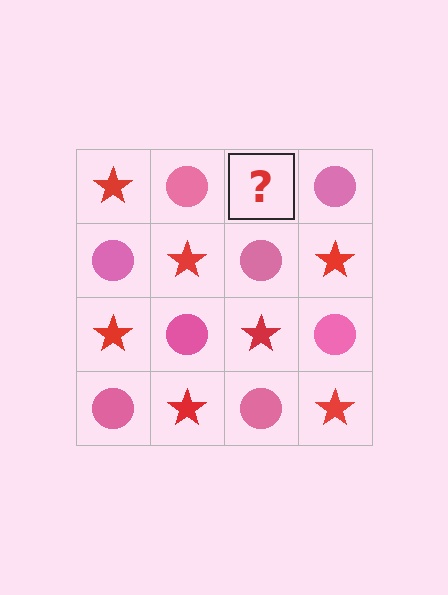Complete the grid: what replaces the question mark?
The question mark should be replaced with a red star.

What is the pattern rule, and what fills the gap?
The rule is that it alternates red star and pink circle in a checkerboard pattern. The gap should be filled with a red star.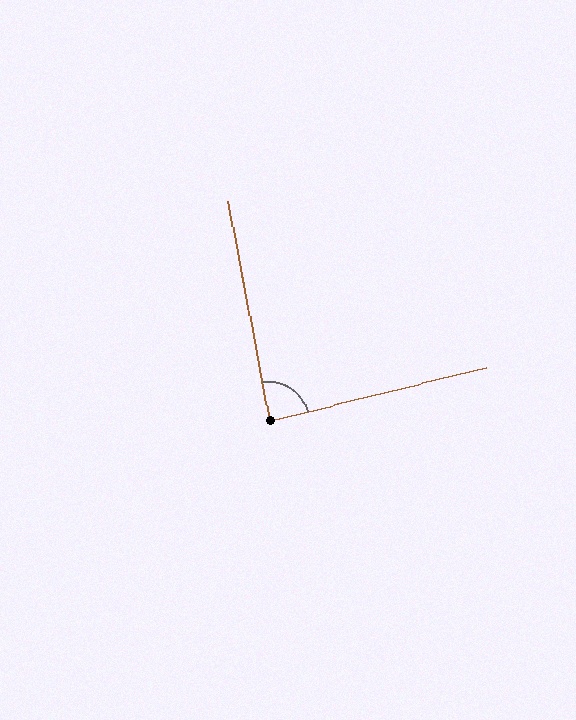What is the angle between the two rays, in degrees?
Approximately 87 degrees.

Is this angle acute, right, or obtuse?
It is approximately a right angle.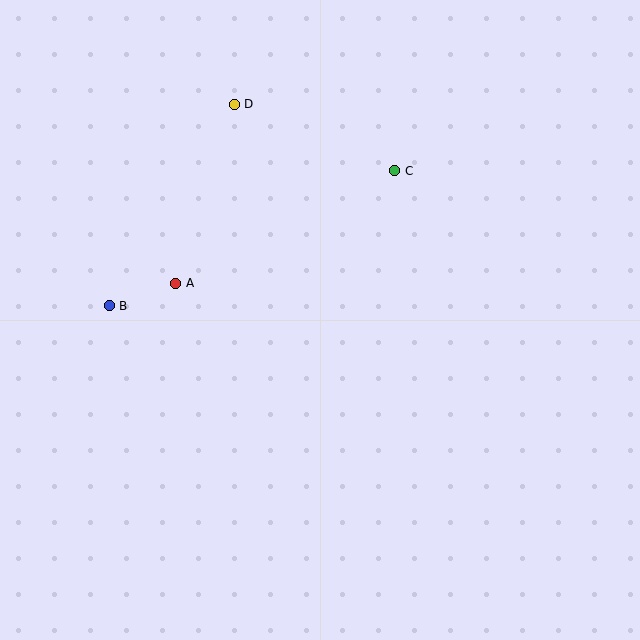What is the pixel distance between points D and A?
The distance between D and A is 188 pixels.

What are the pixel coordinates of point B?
Point B is at (109, 306).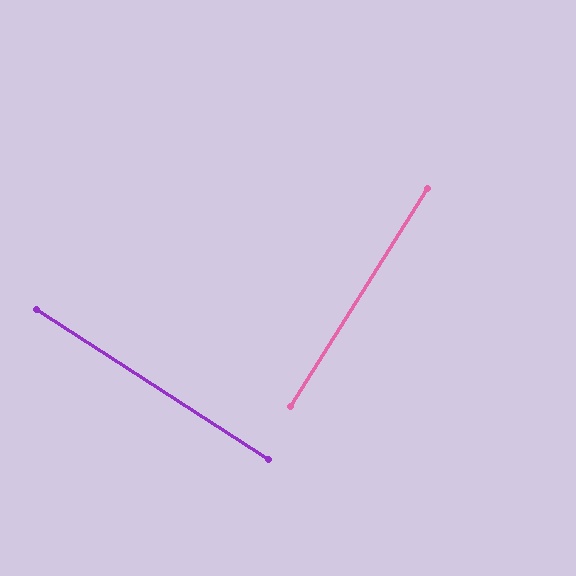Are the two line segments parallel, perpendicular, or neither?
Perpendicular — they meet at approximately 89°.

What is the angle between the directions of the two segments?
Approximately 89 degrees.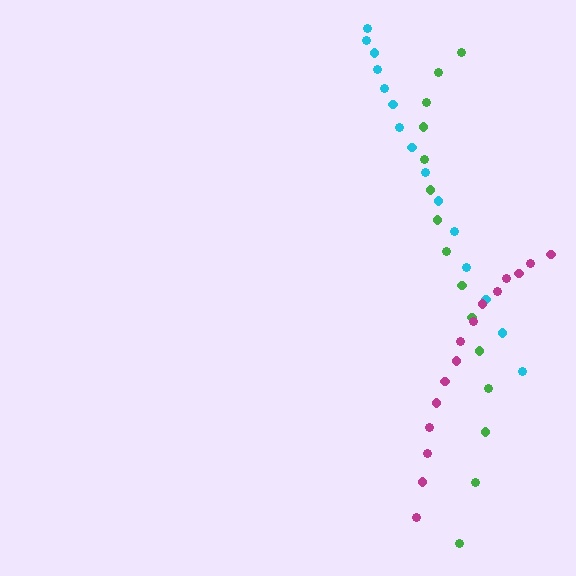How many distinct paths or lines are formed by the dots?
There are 3 distinct paths.